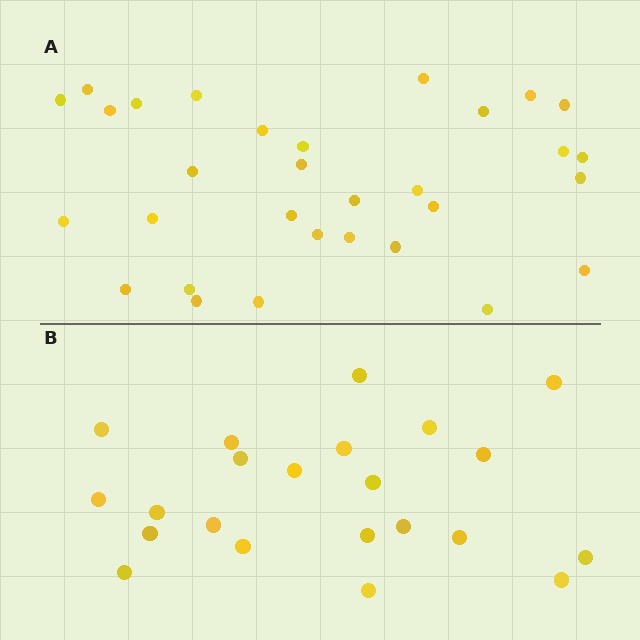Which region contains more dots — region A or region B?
Region A (the top region) has more dots.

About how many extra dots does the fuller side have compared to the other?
Region A has roughly 8 or so more dots than region B.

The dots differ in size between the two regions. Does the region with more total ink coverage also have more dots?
No. Region B has more total ink coverage because its dots are larger, but region A actually contains more individual dots. Total area can be misleading — the number of items is what matters here.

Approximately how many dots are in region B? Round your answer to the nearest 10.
About 20 dots. (The exact count is 22, which rounds to 20.)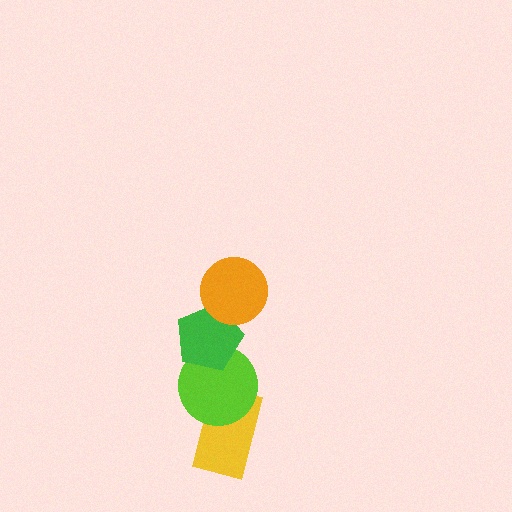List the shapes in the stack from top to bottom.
From top to bottom: the orange circle, the green pentagon, the lime circle, the yellow rectangle.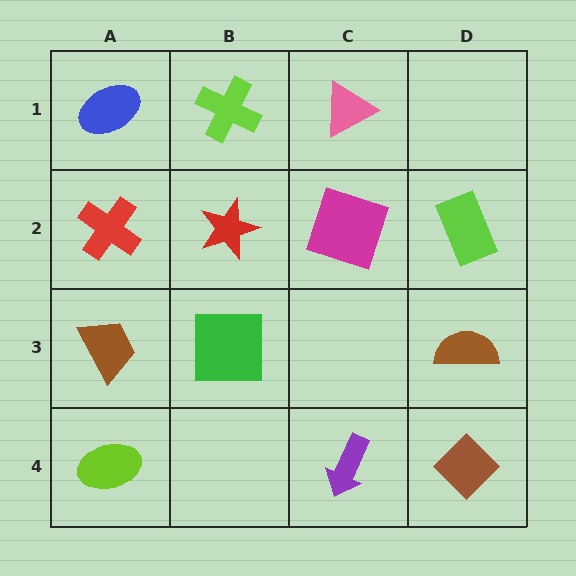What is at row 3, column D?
A brown semicircle.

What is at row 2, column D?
A lime rectangle.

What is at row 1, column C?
A pink triangle.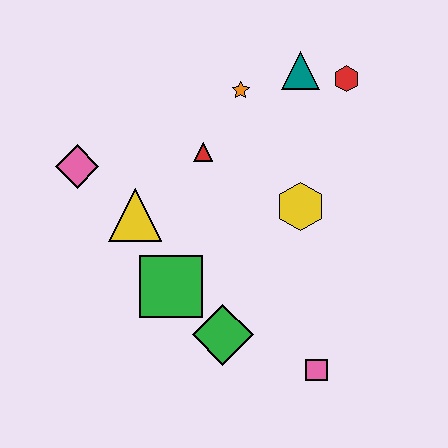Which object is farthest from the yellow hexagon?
The pink diamond is farthest from the yellow hexagon.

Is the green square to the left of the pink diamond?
No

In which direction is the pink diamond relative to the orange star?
The pink diamond is to the left of the orange star.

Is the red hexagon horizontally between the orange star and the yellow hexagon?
No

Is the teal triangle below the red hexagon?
No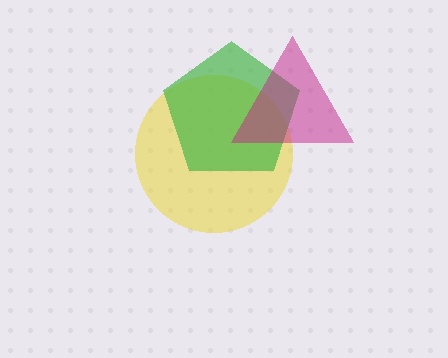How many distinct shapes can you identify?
There are 3 distinct shapes: a yellow circle, a green pentagon, a magenta triangle.